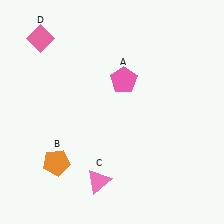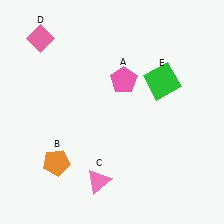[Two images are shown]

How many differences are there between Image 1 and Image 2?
There is 1 difference between the two images.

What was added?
A green square (E) was added in Image 2.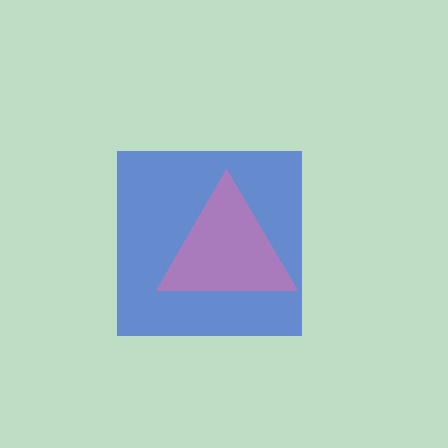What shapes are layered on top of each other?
The layered shapes are: a blue square, a pink triangle.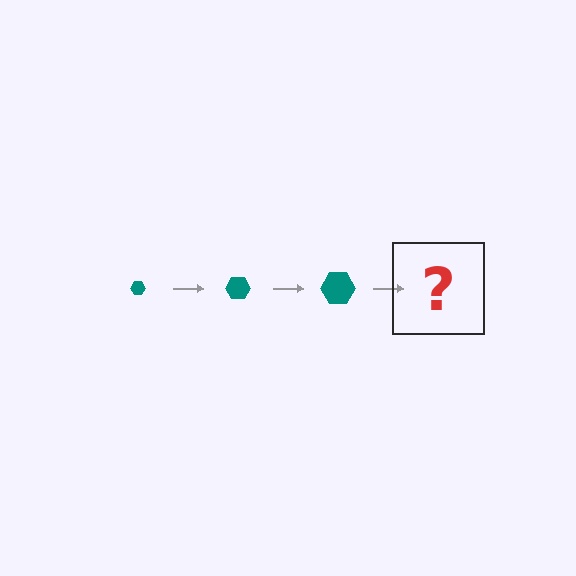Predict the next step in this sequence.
The next step is a teal hexagon, larger than the previous one.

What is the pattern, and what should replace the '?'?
The pattern is that the hexagon gets progressively larger each step. The '?' should be a teal hexagon, larger than the previous one.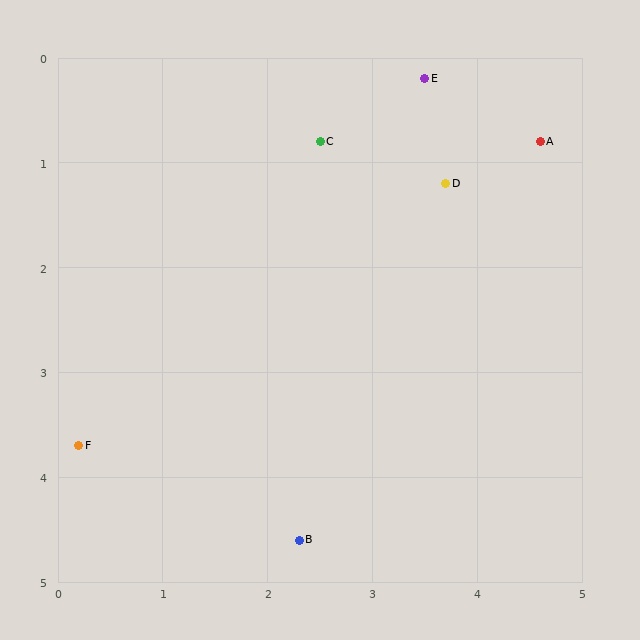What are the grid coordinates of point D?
Point D is at approximately (3.7, 1.2).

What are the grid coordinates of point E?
Point E is at approximately (3.5, 0.2).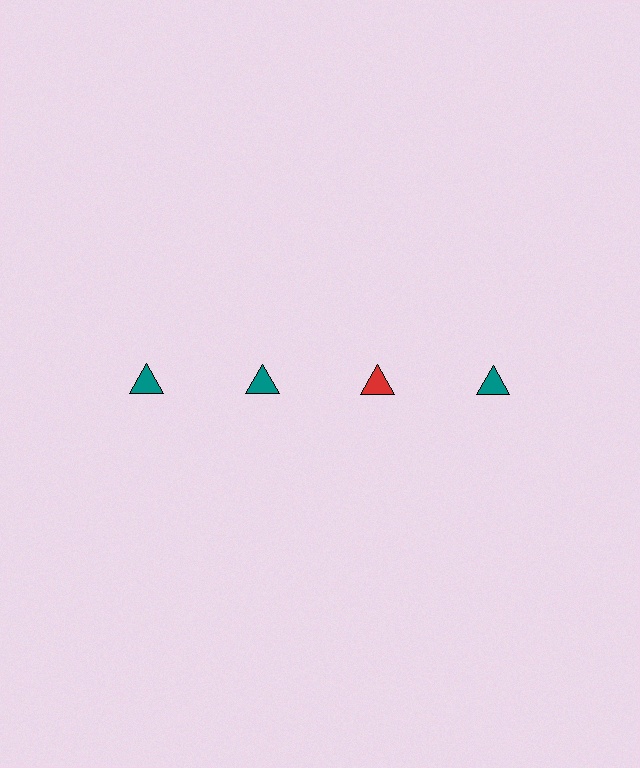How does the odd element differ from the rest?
It has a different color: red instead of teal.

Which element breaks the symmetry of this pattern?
The red triangle in the top row, center column breaks the symmetry. All other shapes are teal triangles.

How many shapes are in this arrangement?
There are 4 shapes arranged in a grid pattern.